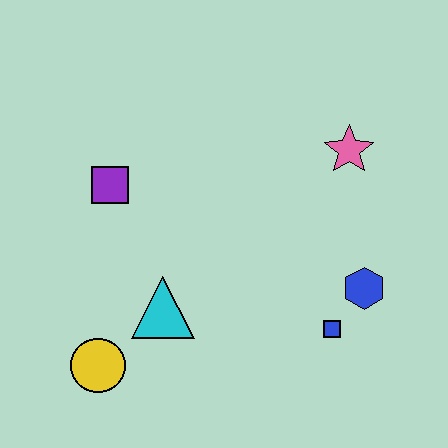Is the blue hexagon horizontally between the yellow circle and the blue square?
No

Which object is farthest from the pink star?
The yellow circle is farthest from the pink star.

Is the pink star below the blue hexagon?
No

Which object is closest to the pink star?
The blue hexagon is closest to the pink star.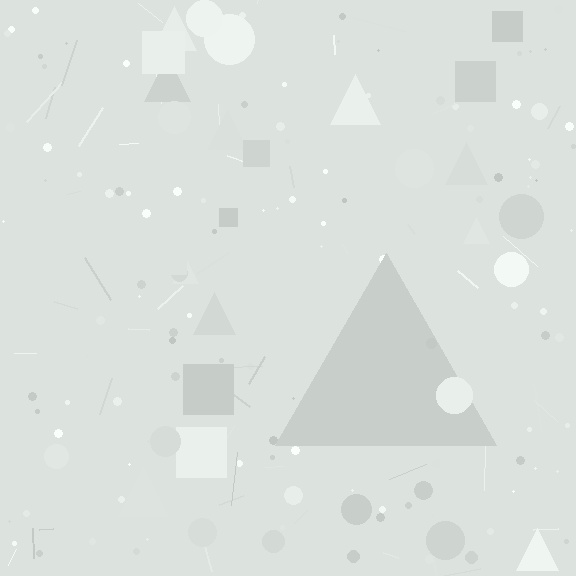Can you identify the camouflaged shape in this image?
The camouflaged shape is a triangle.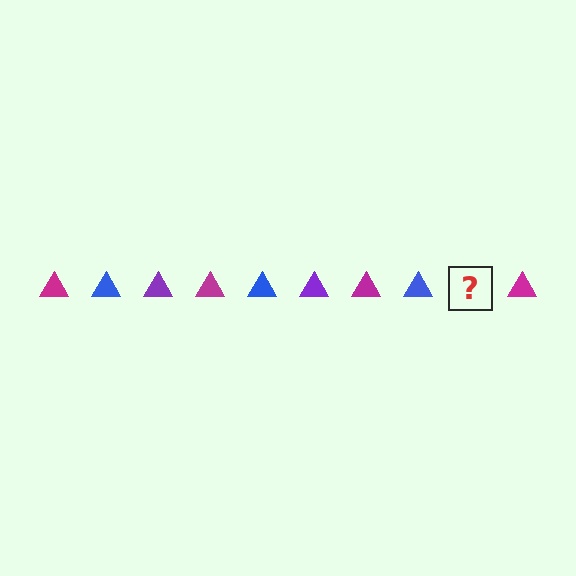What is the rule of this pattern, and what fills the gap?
The rule is that the pattern cycles through magenta, blue, purple triangles. The gap should be filled with a purple triangle.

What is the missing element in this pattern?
The missing element is a purple triangle.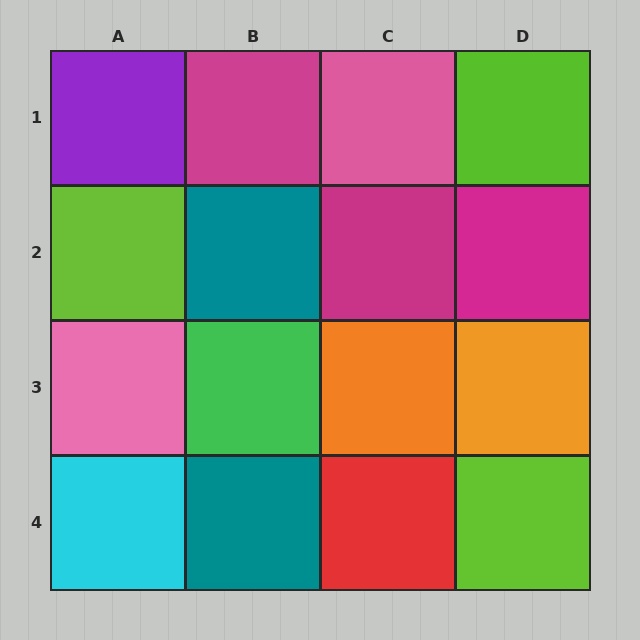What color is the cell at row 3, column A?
Pink.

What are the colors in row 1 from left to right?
Purple, magenta, pink, lime.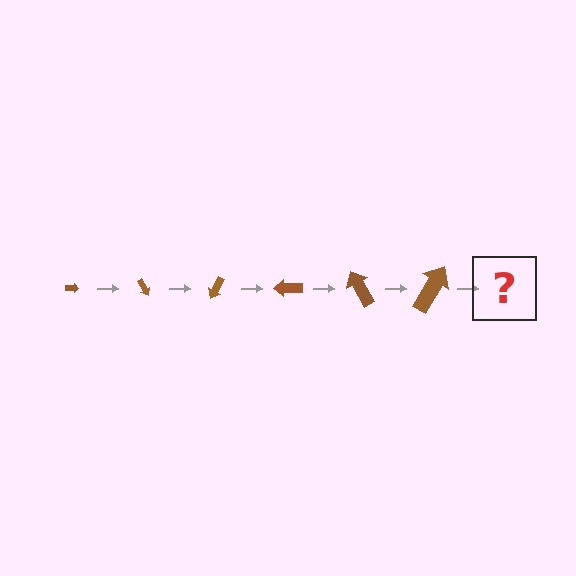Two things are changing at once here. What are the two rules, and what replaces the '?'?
The two rules are that the arrow grows larger each step and it rotates 60 degrees each step. The '?' should be an arrow, larger than the previous one and rotated 360 degrees from the start.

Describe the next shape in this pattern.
It should be an arrow, larger than the previous one and rotated 360 degrees from the start.